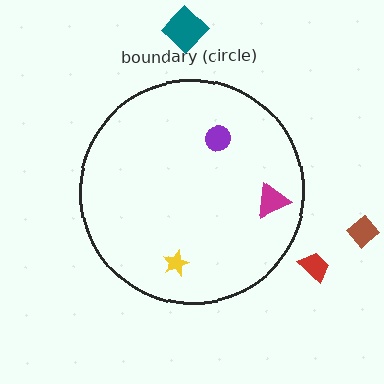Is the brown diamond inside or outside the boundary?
Outside.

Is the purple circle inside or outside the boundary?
Inside.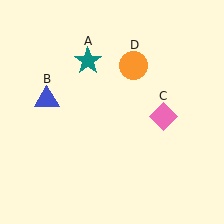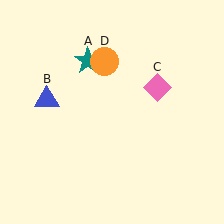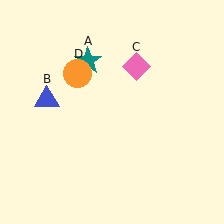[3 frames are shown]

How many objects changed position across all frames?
2 objects changed position: pink diamond (object C), orange circle (object D).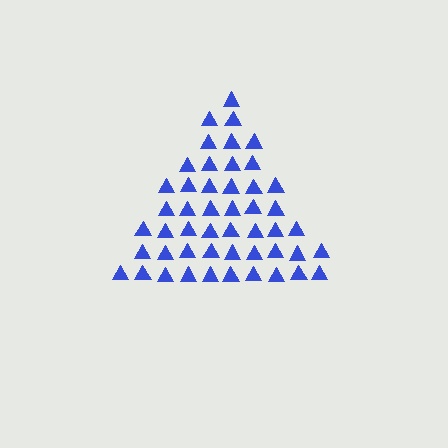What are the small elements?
The small elements are triangles.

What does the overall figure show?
The overall figure shows a triangle.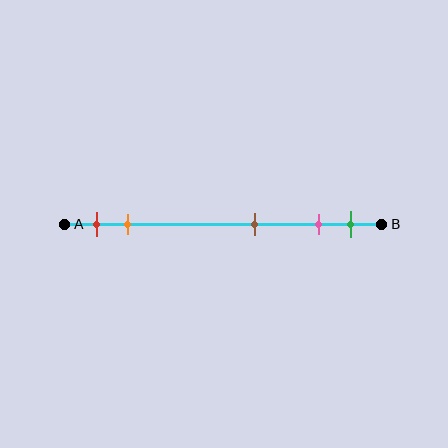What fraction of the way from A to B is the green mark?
The green mark is approximately 90% (0.9) of the way from A to B.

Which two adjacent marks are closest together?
The pink and green marks are the closest adjacent pair.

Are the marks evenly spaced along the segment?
No, the marks are not evenly spaced.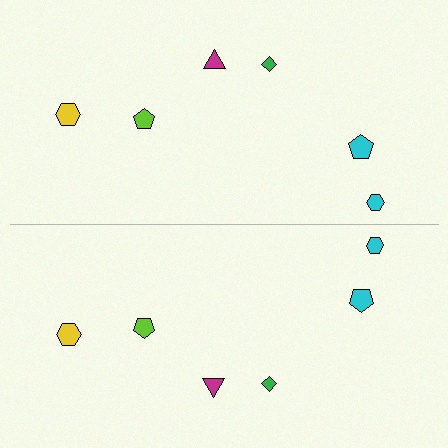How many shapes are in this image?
There are 12 shapes in this image.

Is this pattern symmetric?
Yes, this pattern has bilateral (reflection) symmetry.